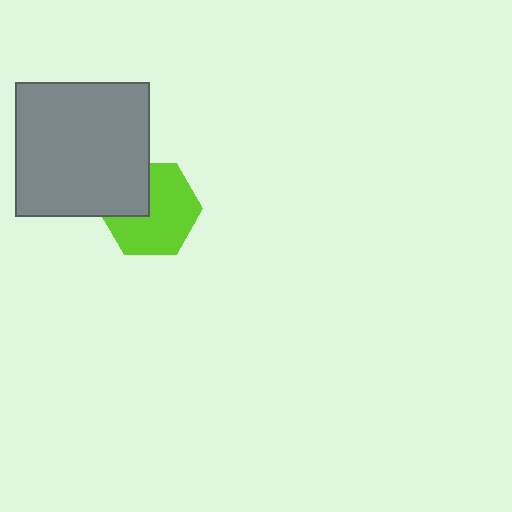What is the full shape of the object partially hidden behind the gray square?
The partially hidden object is a lime hexagon.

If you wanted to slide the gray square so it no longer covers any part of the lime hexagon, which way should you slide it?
Slide it toward the upper-left — that is the most direct way to separate the two shapes.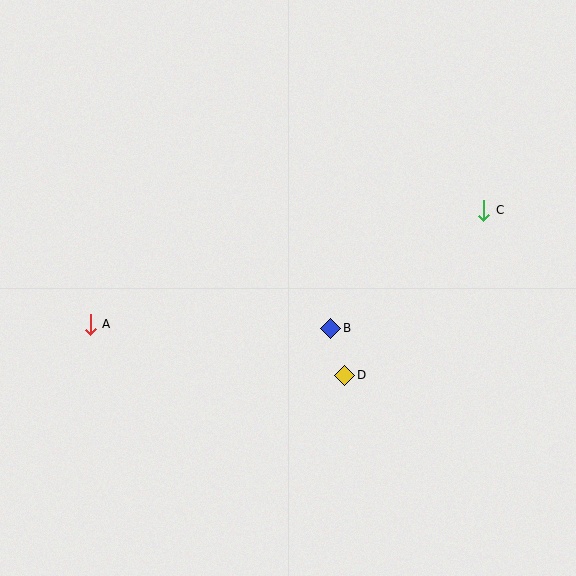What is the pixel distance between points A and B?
The distance between A and B is 241 pixels.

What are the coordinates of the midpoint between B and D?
The midpoint between B and D is at (338, 352).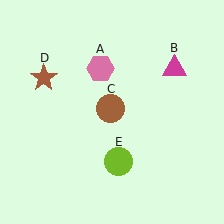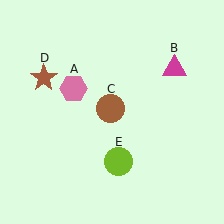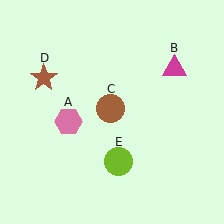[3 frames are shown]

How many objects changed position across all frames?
1 object changed position: pink hexagon (object A).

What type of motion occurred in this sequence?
The pink hexagon (object A) rotated counterclockwise around the center of the scene.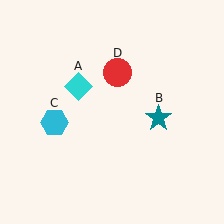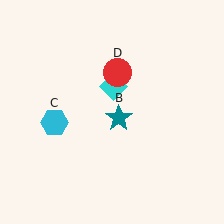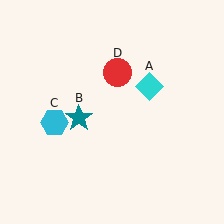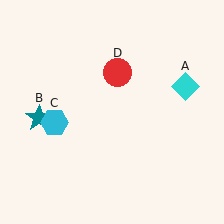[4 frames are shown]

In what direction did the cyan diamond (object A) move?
The cyan diamond (object A) moved right.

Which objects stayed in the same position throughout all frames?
Cyan hexagon (object C) and red circle (object D) remained stationary.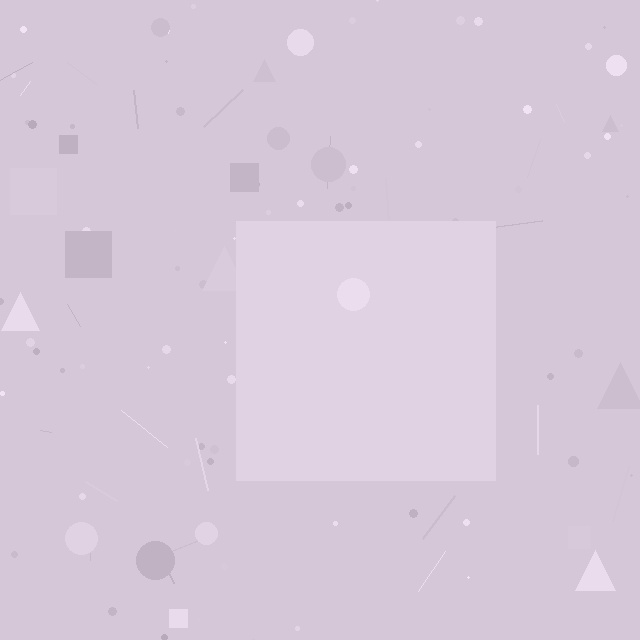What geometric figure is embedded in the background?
A square is embedded in the background.